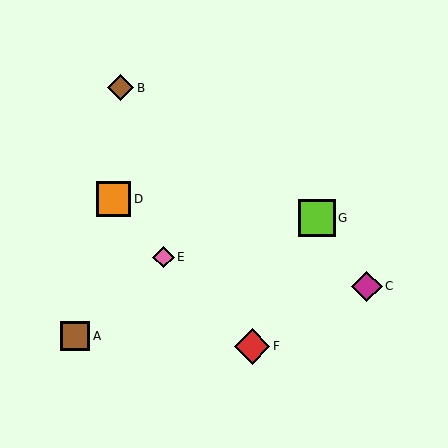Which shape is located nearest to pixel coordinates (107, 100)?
The brown diamond (labeled B) at (121, 88) is nearest to that location.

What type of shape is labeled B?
Shape B is a brown diamond.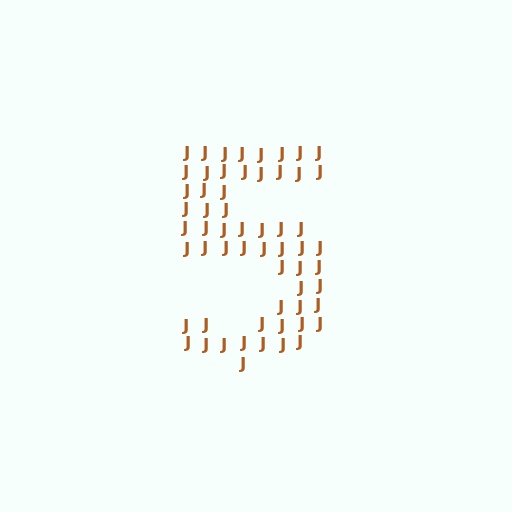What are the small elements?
The small elements are letter J's.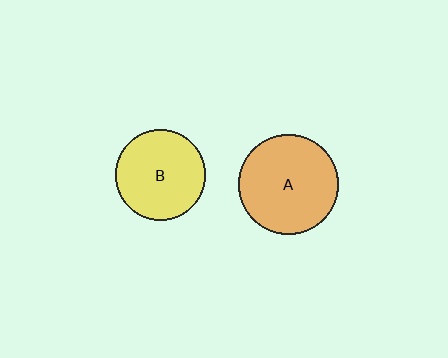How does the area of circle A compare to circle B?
Approximately 1.2 times.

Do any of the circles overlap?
No, none of the circles overlap.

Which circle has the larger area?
Circle A (orange).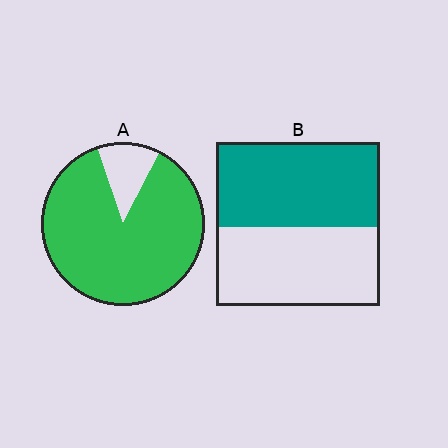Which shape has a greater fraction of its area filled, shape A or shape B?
Shape A.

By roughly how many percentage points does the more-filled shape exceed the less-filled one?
By roughly 35 percentage points (A over B).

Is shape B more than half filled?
Roughly half.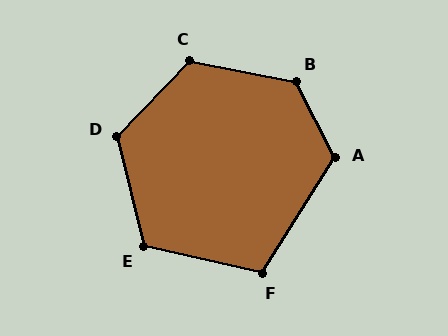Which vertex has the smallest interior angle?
F, at approximately 110 degrees.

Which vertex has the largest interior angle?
B, at approximately 129 degrees.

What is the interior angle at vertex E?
Approximately 117 degrees (obtuse).